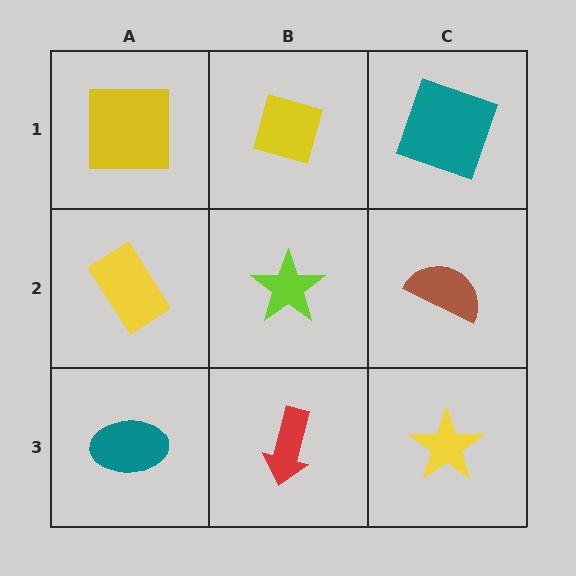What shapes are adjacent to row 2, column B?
A yellow diamond (row 1, column B), a red arrow (row 3, column B), a yellow rectangle (row 2, column A), a brown semicircle (row 2, column C).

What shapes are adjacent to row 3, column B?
A lime star (row 2, column B), a teal ellipse (row 3, column A), a yellow star (row 3, column C).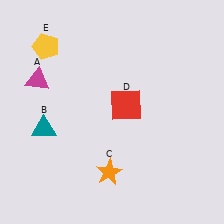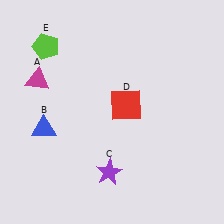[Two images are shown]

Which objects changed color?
B changed from teal to blue. C changed from orange to purple. E changed from yellow to lime.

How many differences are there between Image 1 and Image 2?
There are 3 differences between the two images.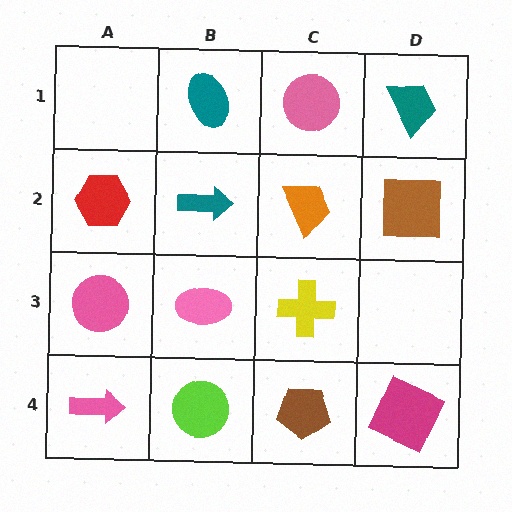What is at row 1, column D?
A teal trapezoid.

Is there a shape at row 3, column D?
No, that cell is empty.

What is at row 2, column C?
An orange trapezoid.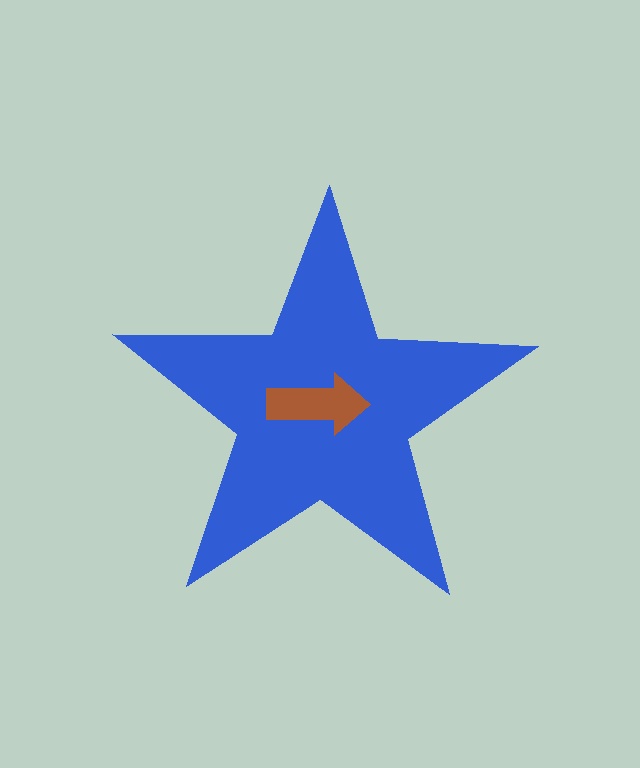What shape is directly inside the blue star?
The brown arrow.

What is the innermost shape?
The brown arrow.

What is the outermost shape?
The blue star.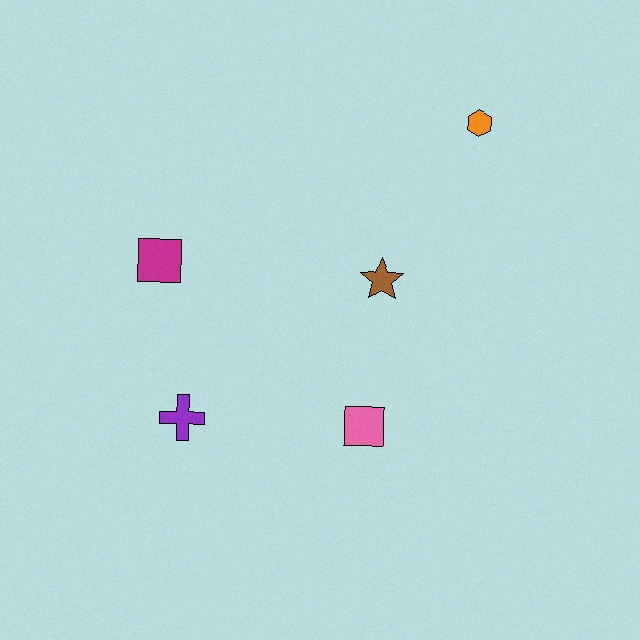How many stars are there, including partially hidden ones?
There is 1 star.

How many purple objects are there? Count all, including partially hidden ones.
There is 1 purple object.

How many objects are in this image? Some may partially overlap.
There are 5 objects.